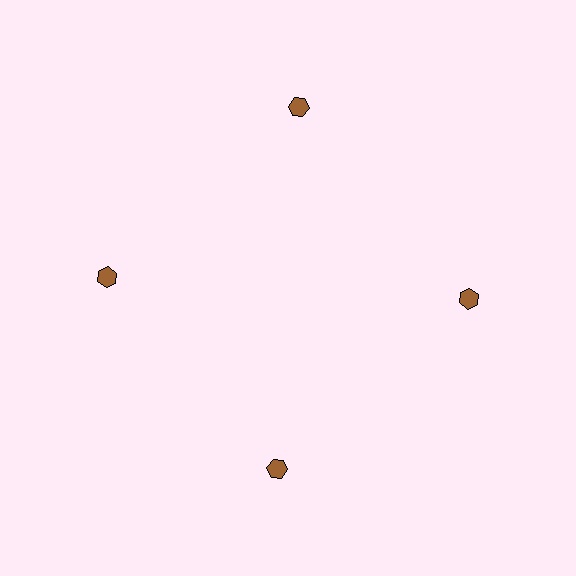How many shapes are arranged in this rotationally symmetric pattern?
There are 4 shapes, arranged in 4 groups of 1.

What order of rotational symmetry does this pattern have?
This pattern has 4-fold rotational symmetry.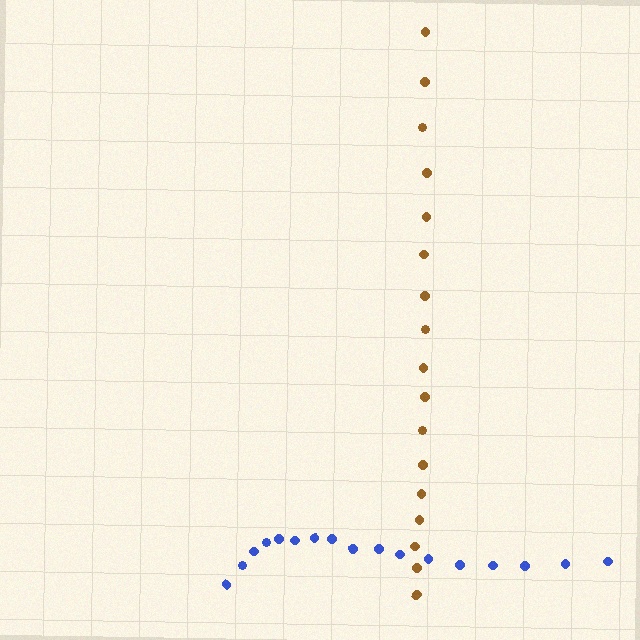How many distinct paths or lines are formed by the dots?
There are 2 distinct paths.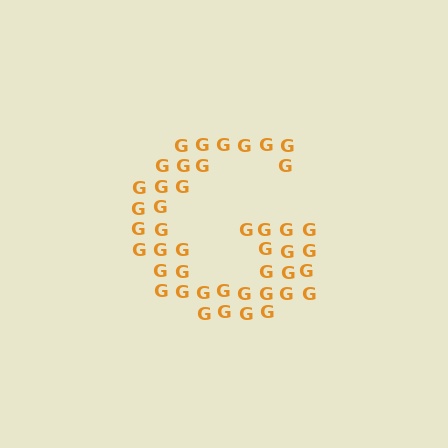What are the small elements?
The small elements are letter G's.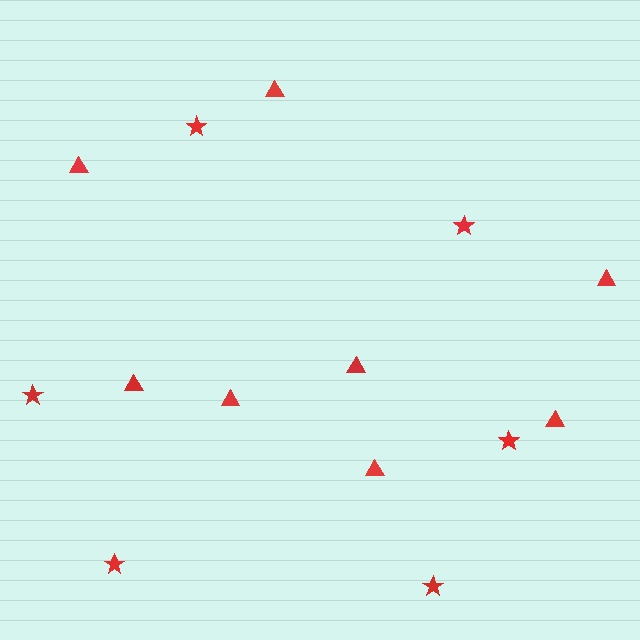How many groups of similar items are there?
There are 2 groups: one group of triangles (8) and one group of stars (6).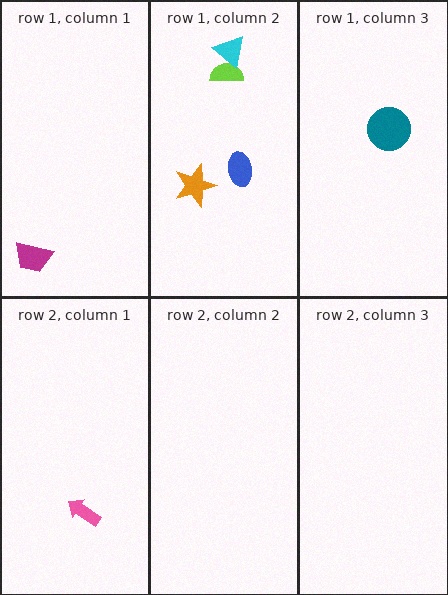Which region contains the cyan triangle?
The row 1, column 2 region.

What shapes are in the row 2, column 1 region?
The pink arrow.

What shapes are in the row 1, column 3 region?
The teal circle.